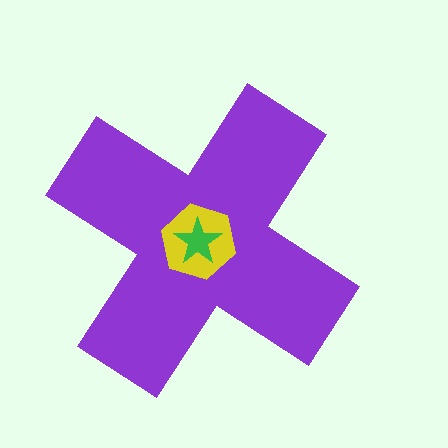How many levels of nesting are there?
3.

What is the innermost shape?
The green star.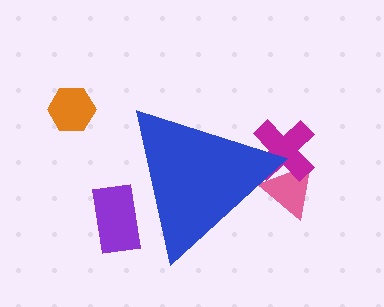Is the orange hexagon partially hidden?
No, the orange hexagon is fully visible.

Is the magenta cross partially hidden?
Yes, the magenta cross is partially hidden behind the blue triangle.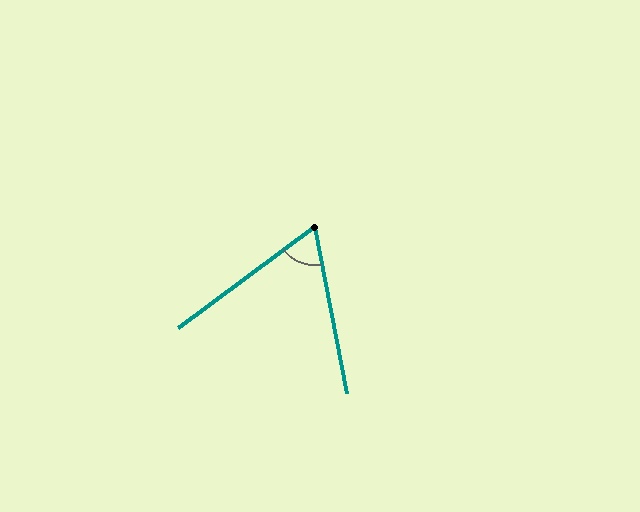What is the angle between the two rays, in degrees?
Approximately 64 degrees.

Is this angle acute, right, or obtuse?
It is acute.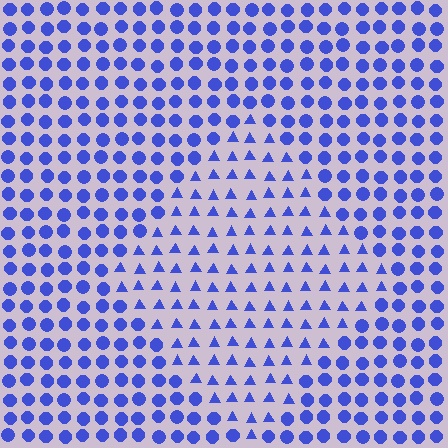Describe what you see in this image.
The image is filled with small blue elements arranged in a uniform grid. A diamond-shaped region contains triangles, while the surrounding area contains circles. The boundary is defined purely by the change in element shape.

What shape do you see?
I see a diamond.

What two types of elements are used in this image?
The image uses triangles inside the diamond region and circles outside it.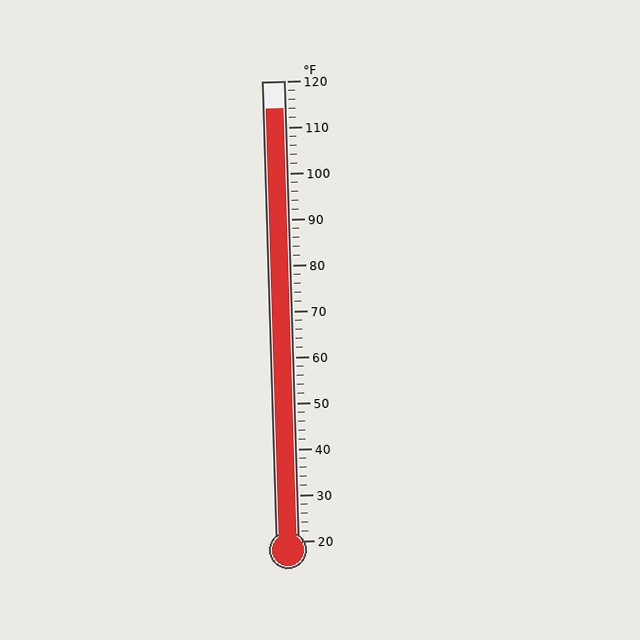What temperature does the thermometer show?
The thermometer shows approximately 114°F.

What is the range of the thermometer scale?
The thermometer scale ranges from 20°F to 120°F.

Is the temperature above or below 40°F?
The temperature is above 40°F.